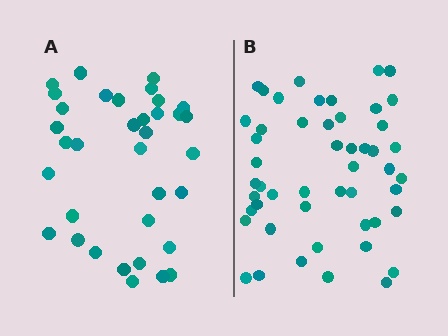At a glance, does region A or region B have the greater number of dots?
Region B (the right region) has more dots.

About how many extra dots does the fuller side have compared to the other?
Region B has approximately 15 more dots than region A.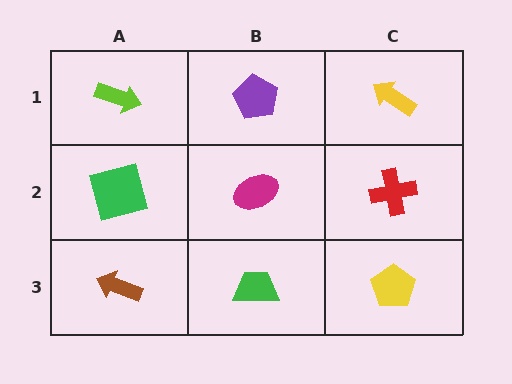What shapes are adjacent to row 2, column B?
A purple pentagon (row 1, column B), a green trapezoid (row 3, column B), a green square (row 2, column A), a red cross (row 2, column C).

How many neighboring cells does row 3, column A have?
2.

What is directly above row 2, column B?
A purple pentagon.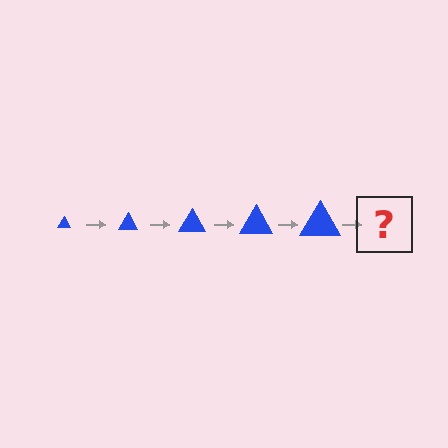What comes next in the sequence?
The next element should be a blue triangle, larger than the previous one.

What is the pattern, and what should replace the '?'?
The pattern is that the triangle gets progressively larger each step. The '?' should be a blue triangle, larger than the previous one.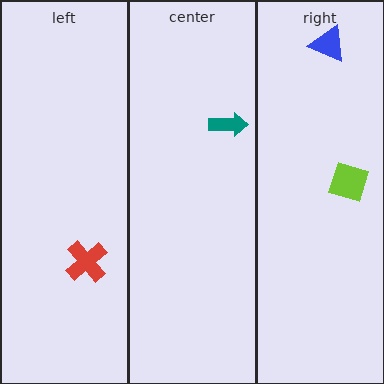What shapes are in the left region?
The red cross.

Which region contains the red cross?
The left region.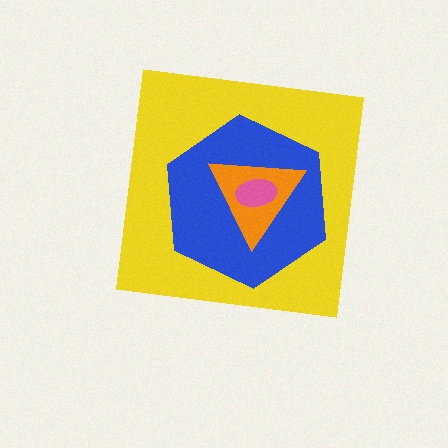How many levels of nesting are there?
4.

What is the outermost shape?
The yellow square.